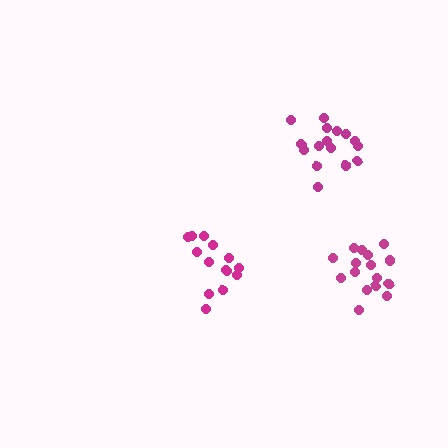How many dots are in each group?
Group 1: 14 dots, Group 2: 16 dots, Group 3: 17 dots (47 total).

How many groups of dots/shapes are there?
There are 3 groups.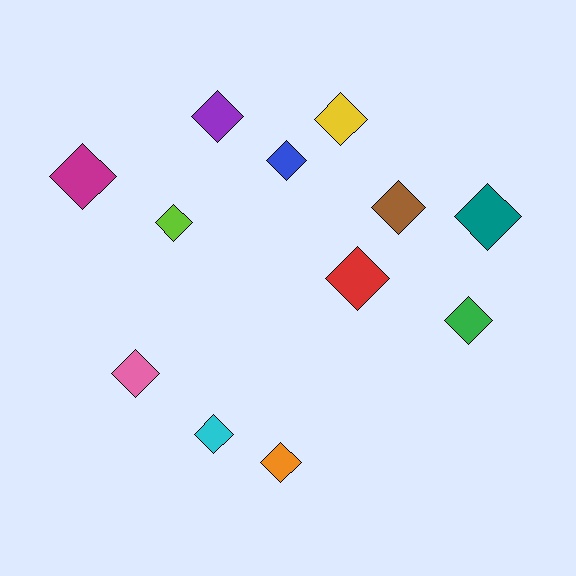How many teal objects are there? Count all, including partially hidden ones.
There is 1 teal object.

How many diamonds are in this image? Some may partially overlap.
There are 12 diamonds.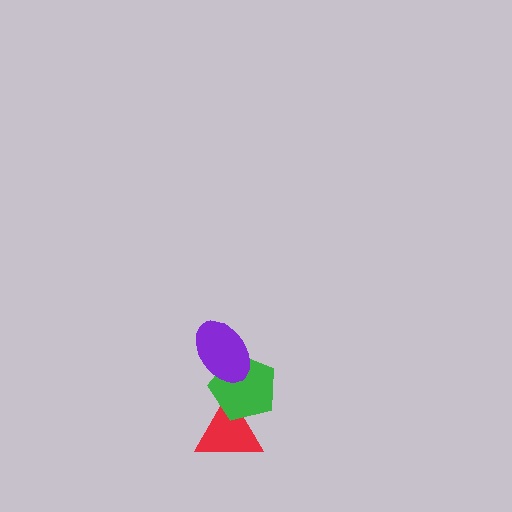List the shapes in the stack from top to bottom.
From top to bottom: the purple ellipse, the green pentagon, the red triangle.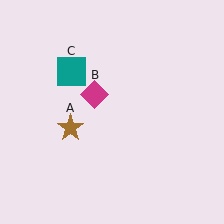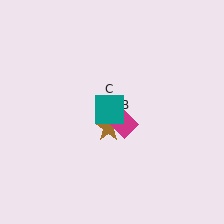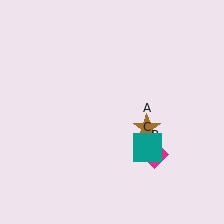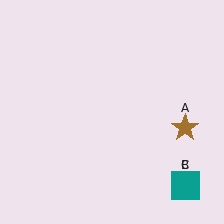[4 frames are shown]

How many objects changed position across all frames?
3 objects changed position: brown star (object A), magenta diamond (object B), teal square (object C).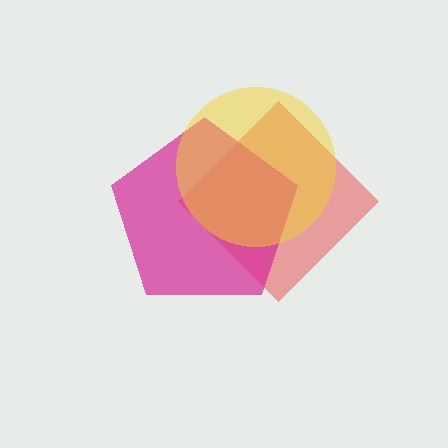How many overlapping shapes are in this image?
There are 3 overlapping shapes in the image.